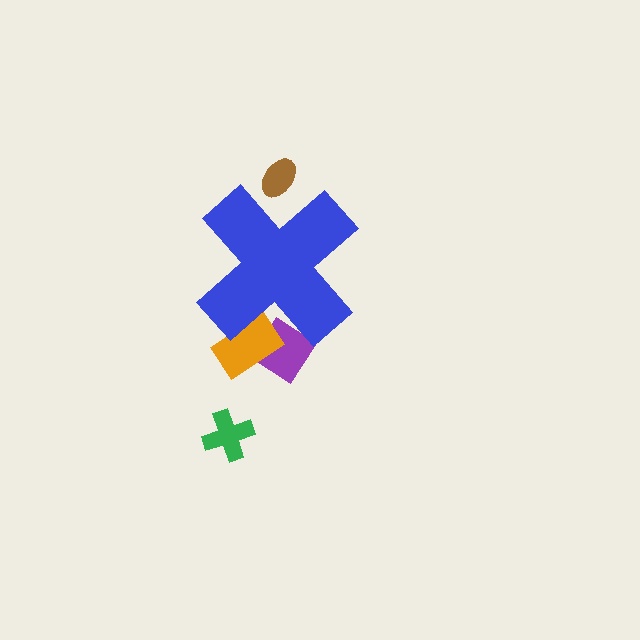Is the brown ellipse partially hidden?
Yes, the brown ellipse is partially hidden behind the blue cross.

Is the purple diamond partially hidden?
Yes, the purple diamond is partially hidden behind the blue cross.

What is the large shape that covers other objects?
A blue cross.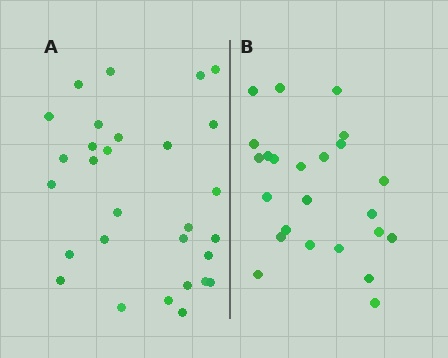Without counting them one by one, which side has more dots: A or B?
Region A (the left region) has more dots.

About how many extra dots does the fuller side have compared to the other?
Region A has about 5 more dots than region B.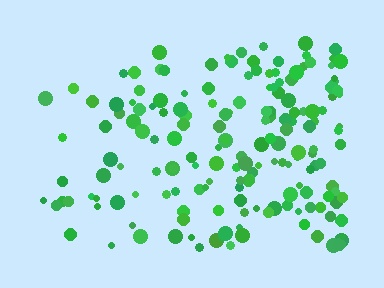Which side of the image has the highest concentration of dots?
The right.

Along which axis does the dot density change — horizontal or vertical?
Horizontal.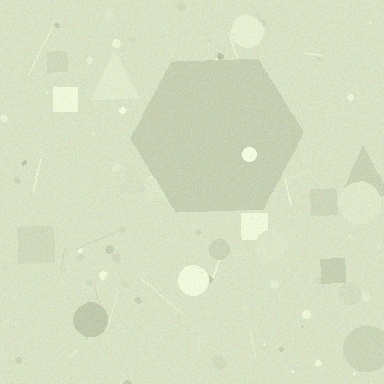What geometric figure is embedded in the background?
A hexagon is embedded in the background.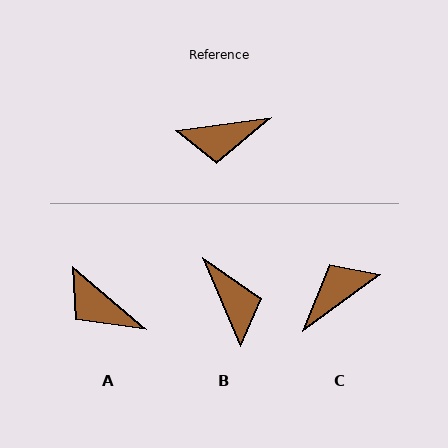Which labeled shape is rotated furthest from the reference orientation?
C, about 152 degrees away.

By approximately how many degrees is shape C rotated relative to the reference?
Approximately 152 degrees clockwise.